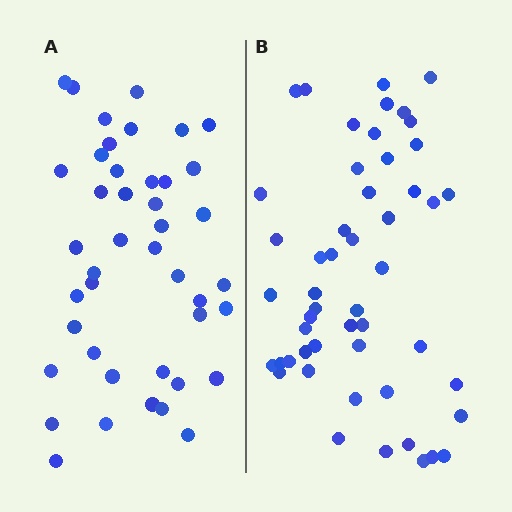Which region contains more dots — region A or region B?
Region B (the right region) has more dots.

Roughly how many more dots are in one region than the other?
Region B has roughly 8 or so more dots than region A.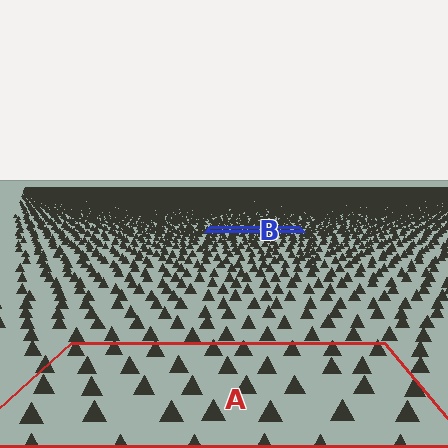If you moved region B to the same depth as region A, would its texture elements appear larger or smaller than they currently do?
They would appear larger. At a closer depth, the same texture elements are projected at a bigger on-screen size.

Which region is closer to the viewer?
Region A is closer. The texture elements there are larger and more spread out.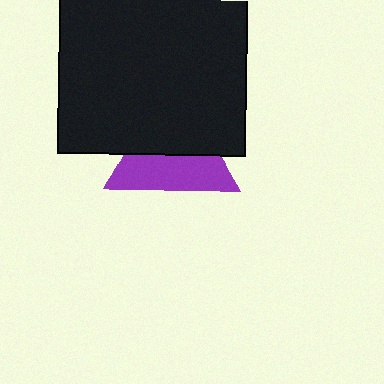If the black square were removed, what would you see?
You would see the complete purple triangle.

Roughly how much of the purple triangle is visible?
About half of it is visible (roughly 51%).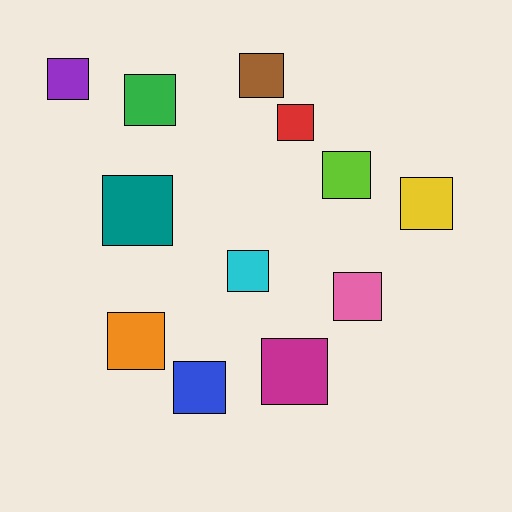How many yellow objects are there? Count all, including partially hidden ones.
There is 1 yellow object.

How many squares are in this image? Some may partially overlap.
There are 12 squares.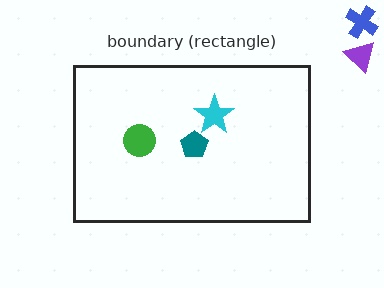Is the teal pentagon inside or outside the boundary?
Inside.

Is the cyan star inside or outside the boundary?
Inside.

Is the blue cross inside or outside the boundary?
Outside.